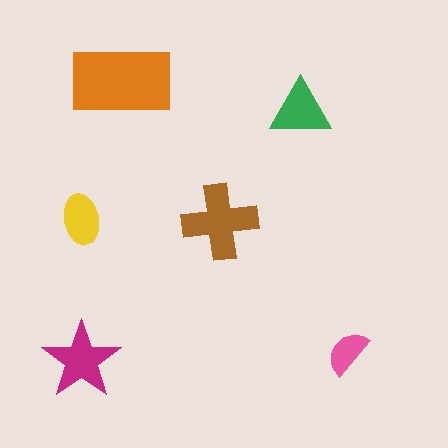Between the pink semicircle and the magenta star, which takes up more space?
The magenta star.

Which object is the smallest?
The pink semicircle.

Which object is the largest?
The orange rectangle.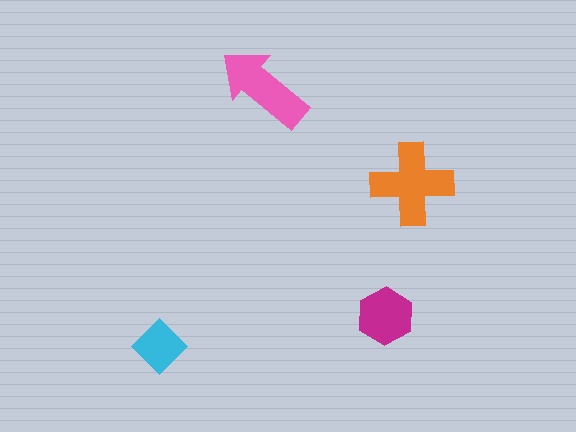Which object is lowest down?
The cyan diamond is bottommost.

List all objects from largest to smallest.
The orange cross, the pink arrow, the magenta hexagon, the cyan diamond.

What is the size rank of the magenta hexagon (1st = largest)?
3rd.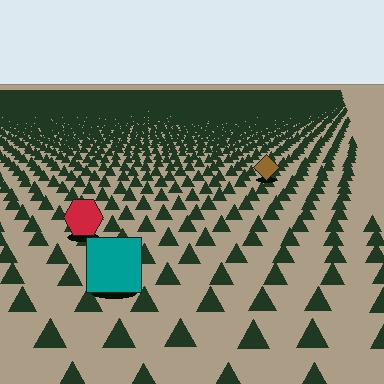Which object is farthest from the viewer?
The brown diamond is farthest from the viewer. It appears smaller and the ground texture around it is denser.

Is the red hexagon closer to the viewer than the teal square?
No. The teal square is closer — you can tell from the texture gradient: the ground texture is coarser near it.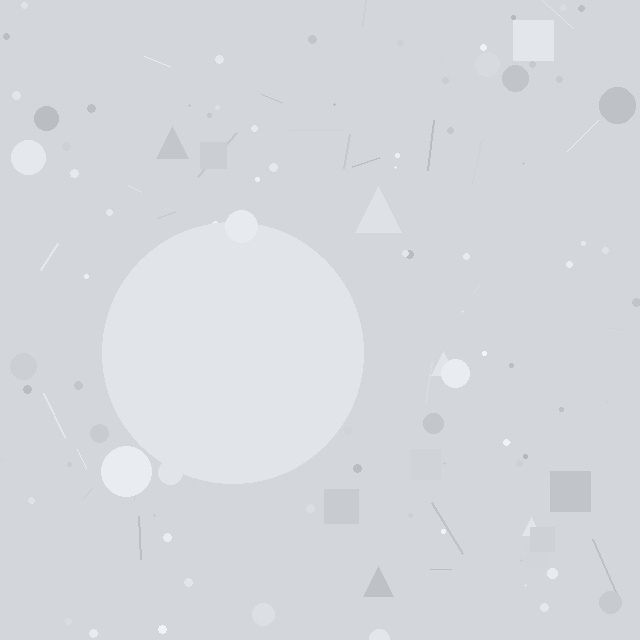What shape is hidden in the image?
A circle is hidden in the image.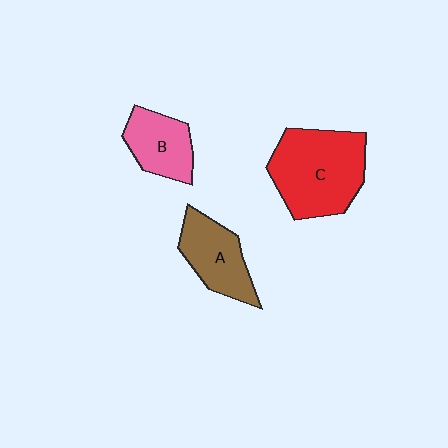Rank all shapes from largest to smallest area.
From largest to smallest: C (red), A (brown), B (pink).